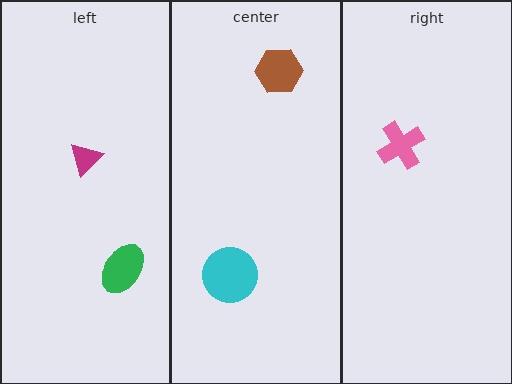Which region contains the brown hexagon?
The center region.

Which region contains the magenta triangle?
The left region.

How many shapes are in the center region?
2.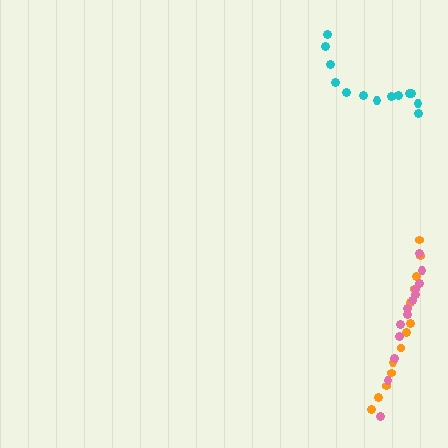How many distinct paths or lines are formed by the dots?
There are 3 distinct paths.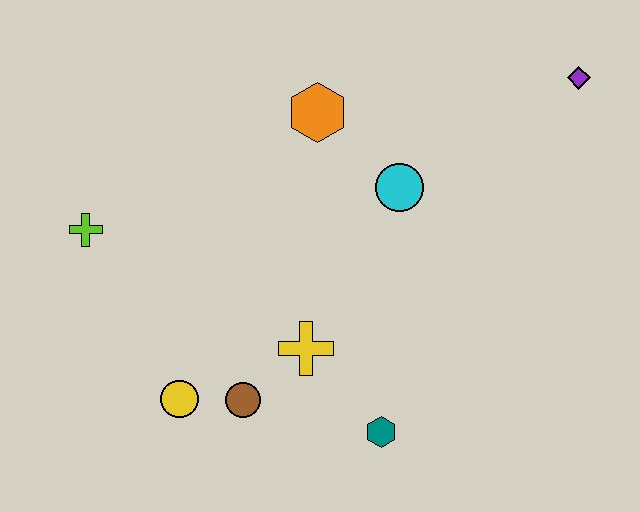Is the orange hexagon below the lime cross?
No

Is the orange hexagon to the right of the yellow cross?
Yes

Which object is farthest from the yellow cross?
The purple diamond is farthest from the yellow cross.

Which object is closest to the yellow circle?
The brown circle is closest to the yellow circle.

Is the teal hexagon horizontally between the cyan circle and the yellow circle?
Yes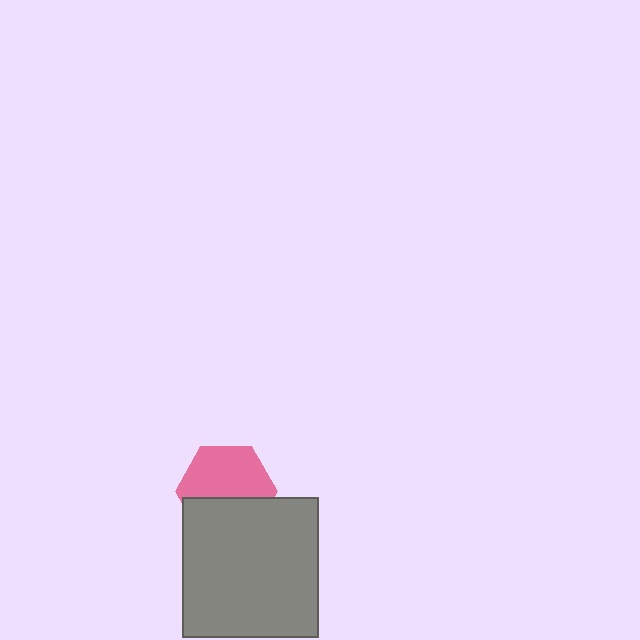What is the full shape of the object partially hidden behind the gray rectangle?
The partially hidden object is a pink hexagon.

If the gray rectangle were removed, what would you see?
You would see the complete pink hexagon.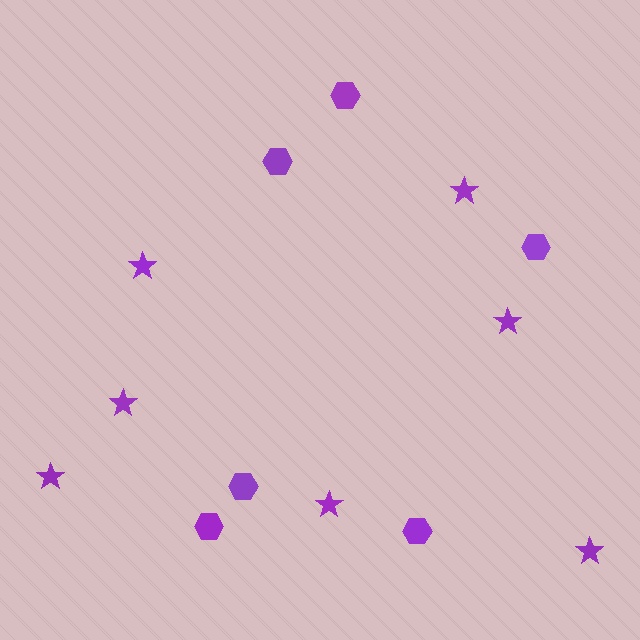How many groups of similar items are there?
There are 2 groups: one group of hexagons (6) and one group of stars (7).